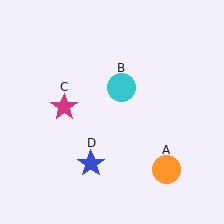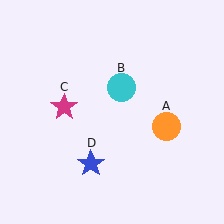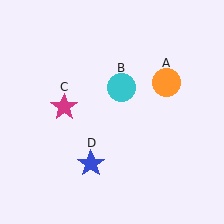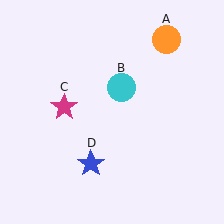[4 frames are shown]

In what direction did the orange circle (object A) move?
The orange circle (object A) moved up.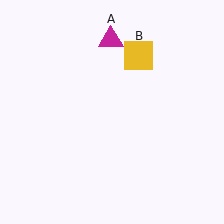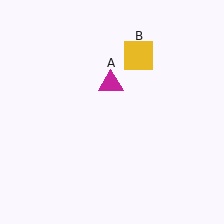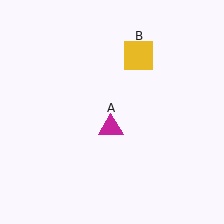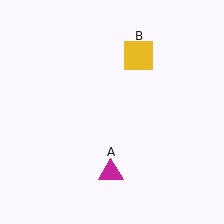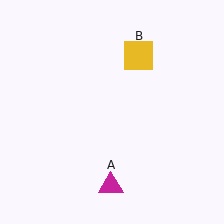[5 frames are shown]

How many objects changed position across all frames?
1 object changed position: magenta triangle (object A).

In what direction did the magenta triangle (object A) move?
The magenta triangle (object A) moved down.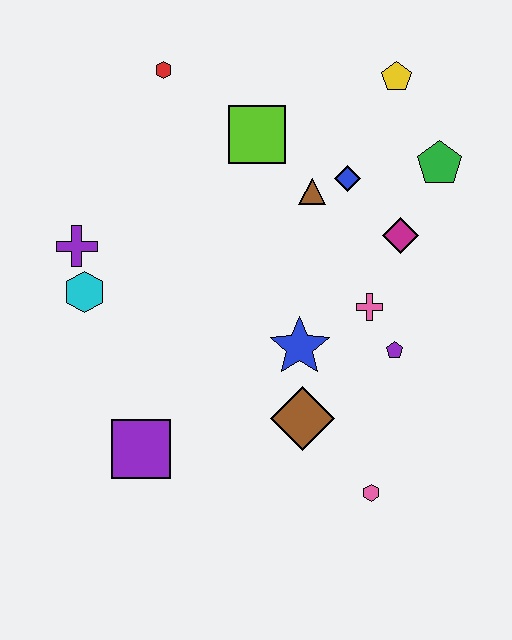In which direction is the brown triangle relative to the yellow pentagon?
The brown triangle is below the yellow pentagon.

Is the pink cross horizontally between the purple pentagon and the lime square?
Yes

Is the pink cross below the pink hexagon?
No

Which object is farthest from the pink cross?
The red hexagon is farthest from the pink cross.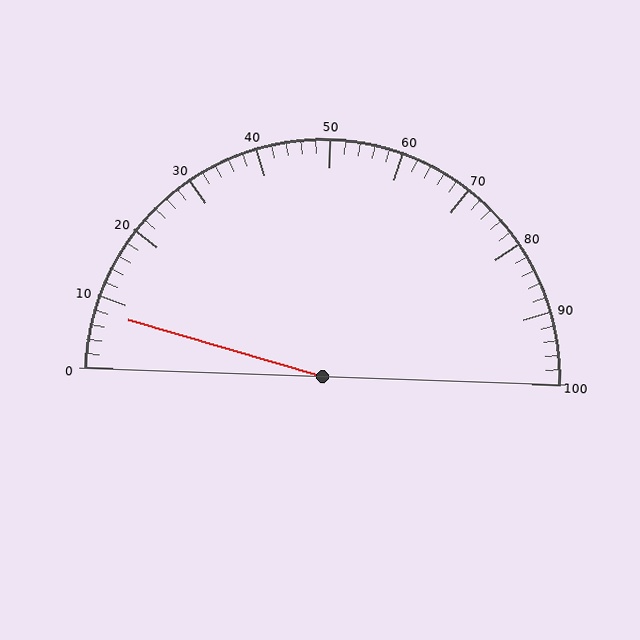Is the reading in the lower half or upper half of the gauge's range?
The reading is in the lower half of the range (0 to 100).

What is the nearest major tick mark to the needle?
The nearest major tick mark is 10.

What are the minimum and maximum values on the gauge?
The gauge ranges from 0 to 100.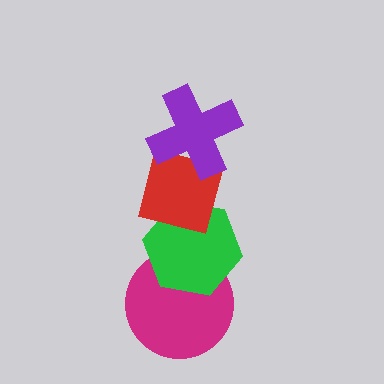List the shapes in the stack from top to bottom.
From top to bottom: the purple cross, the red square, the green hexagon, the magenta circle.